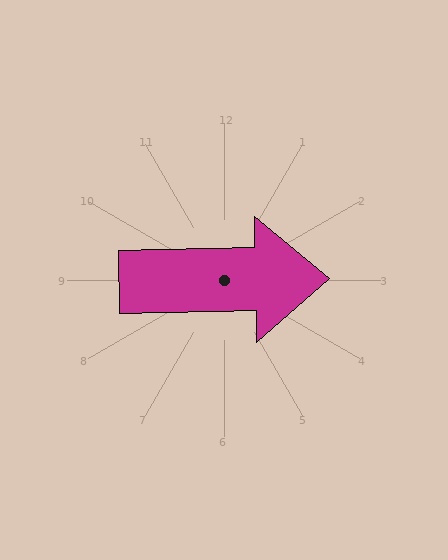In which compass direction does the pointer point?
East.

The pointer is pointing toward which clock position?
Roughly 3 o'clock.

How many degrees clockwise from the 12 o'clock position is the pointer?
Approximately 89 degrees.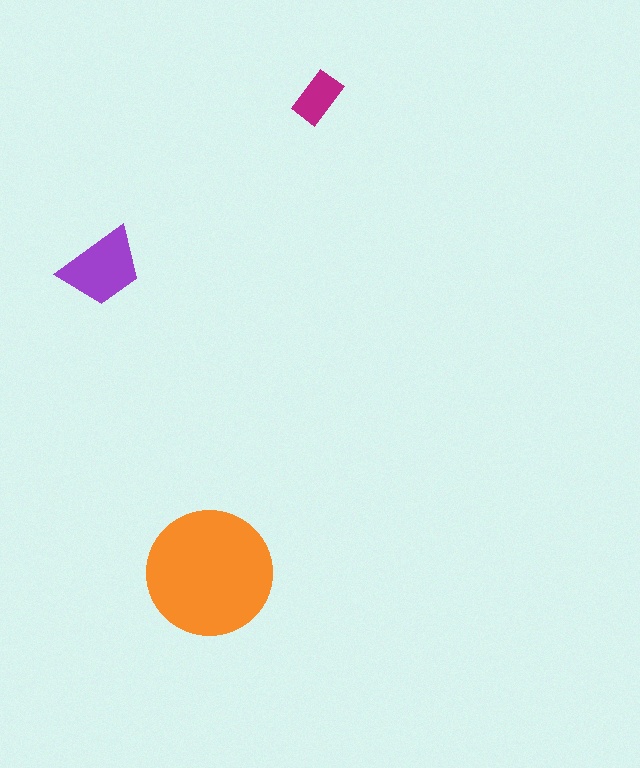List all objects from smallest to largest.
The magenta rectangle, the purple trapezoid, the orange circle.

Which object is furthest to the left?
The purple trapezoid is leftmost.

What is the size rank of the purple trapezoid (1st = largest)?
2nd.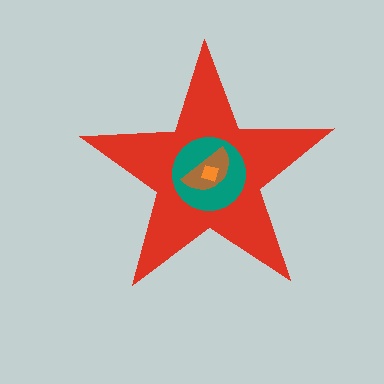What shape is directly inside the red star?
The teal circle.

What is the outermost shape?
The red star.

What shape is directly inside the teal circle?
The brown semicircle.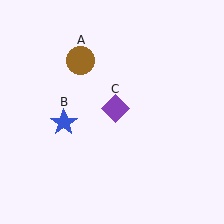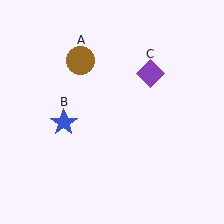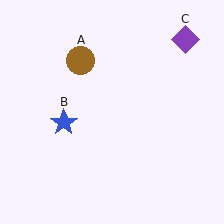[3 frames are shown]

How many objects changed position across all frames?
1 object changed position: purple diamond (object C).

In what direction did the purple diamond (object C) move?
The purple diamond (object C) moved up and to the right.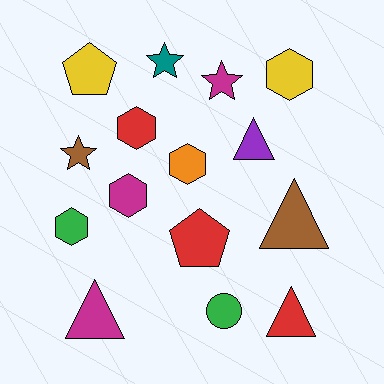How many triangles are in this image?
There are 4 triangles.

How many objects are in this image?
There are 15 objects.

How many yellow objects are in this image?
There are 2 yellow objects.